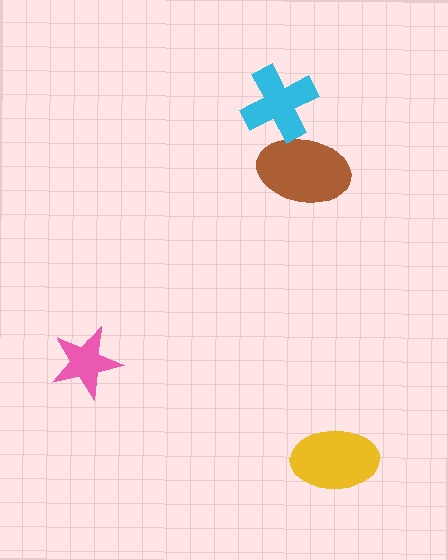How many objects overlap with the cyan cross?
1 object overlaps with the cyan cross.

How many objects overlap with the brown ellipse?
1 object overlaps with the brown ellipse.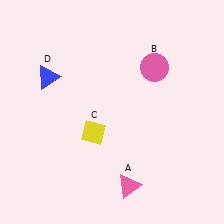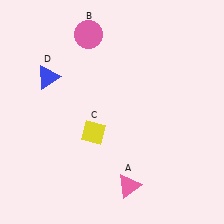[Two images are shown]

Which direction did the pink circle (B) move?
The pink circle (B) moved left.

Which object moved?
The pink circle (B) moved left.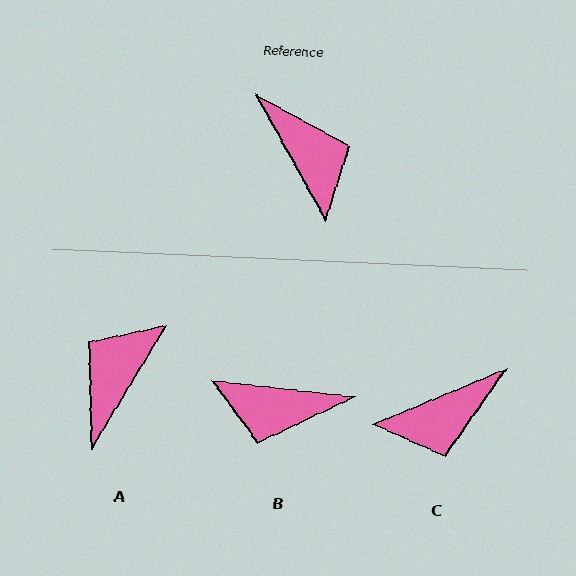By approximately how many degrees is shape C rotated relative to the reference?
Approximately 96 degrees clockwise.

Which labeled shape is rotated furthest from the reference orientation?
B, about 126 degrees away.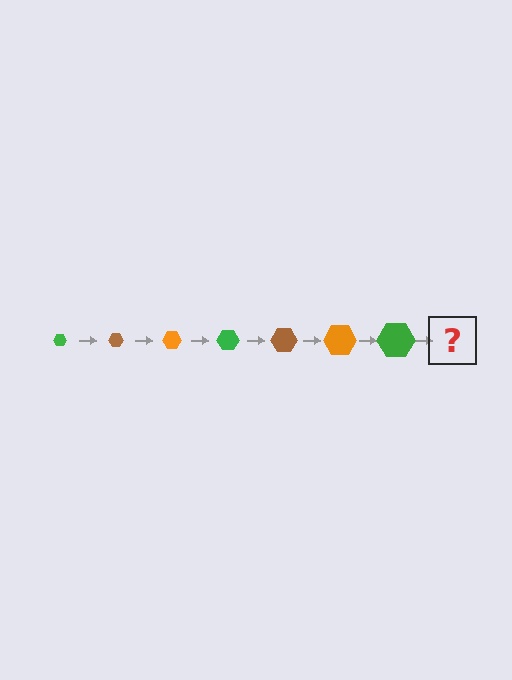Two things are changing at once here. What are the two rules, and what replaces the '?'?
The two rules are that the hexagon grows larger each step and the color cycles through green, brown, and orange. The '?' should be a brown hexagon, larger than the previous one.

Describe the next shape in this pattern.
It should be a brown hexagon, larger than the previous one.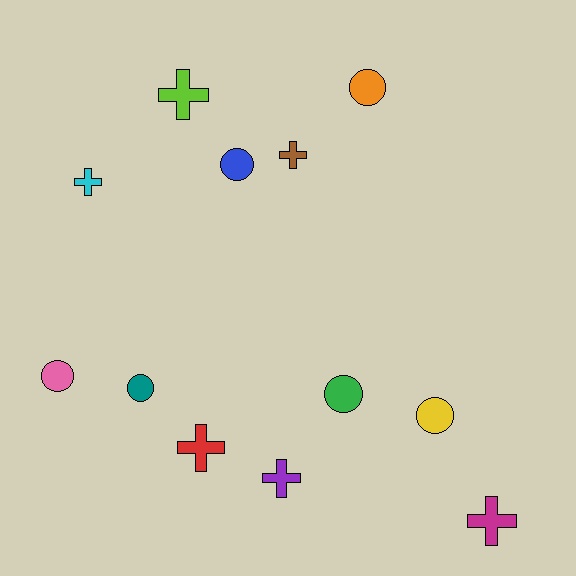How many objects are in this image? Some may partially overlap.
There are 12 objects.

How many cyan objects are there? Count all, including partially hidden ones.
There is 1 cyan object.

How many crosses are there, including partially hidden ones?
There are 6 crosses.